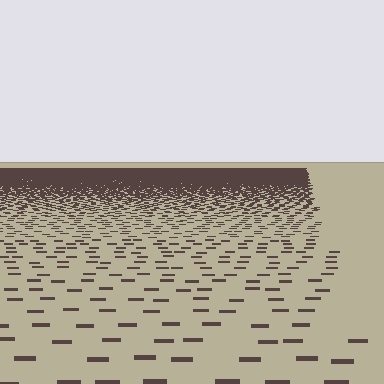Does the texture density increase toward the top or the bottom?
Density increases toward the top.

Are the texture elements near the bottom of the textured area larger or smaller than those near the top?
Larger. Near the bottom, elements are closer to the viewer and appear at a bigger on-screen size.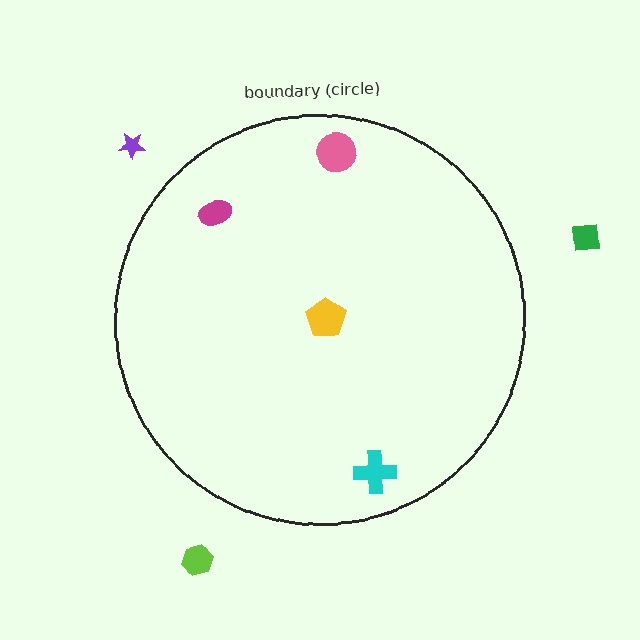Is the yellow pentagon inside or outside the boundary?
Inside.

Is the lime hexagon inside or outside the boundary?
Outside.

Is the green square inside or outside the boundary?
Outside.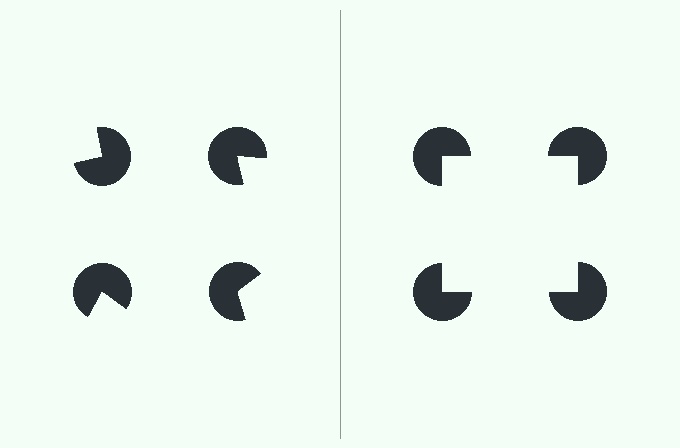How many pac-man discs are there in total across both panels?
8 — 4 on each side.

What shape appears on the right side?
An illusory square.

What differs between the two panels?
The pac-man discs are positioned identically on both sides; only the wedge orientations differ. On the right they align to a square; on the left they are misaligned.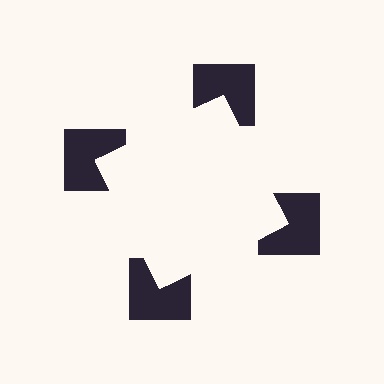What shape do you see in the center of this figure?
An illusory square — its edges are inferred from the aligned wedge cuts in the notched squares, not physically drawn.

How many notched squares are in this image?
There are 4 — one at each vertex of the illusory square.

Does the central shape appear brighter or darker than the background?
It typically appears slightly brighter than the background, even though no actual brightness change is drawn.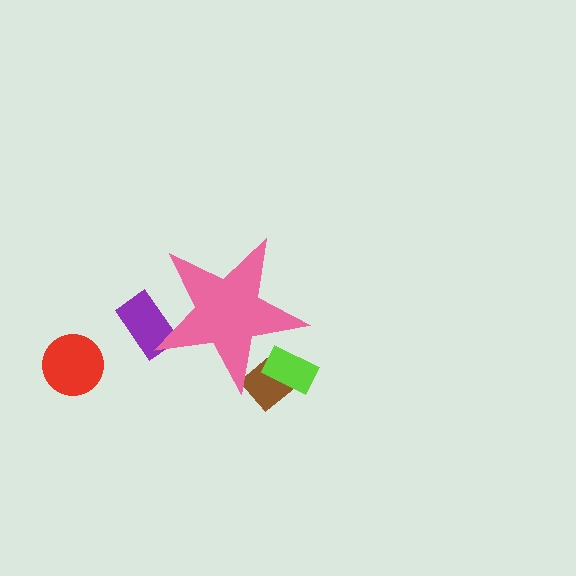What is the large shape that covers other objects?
A pink star.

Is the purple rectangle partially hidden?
Yes, the purple rectangle is partially hidden behind the pink star.